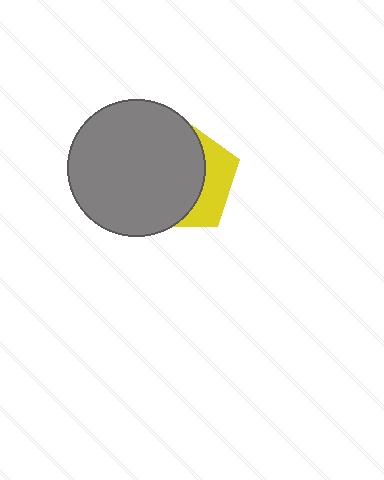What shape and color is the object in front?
The object in front is a gray circle.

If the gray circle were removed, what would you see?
You would see the complete yellow pentagon.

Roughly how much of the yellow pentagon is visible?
A small part of it is visible (roughly 31%).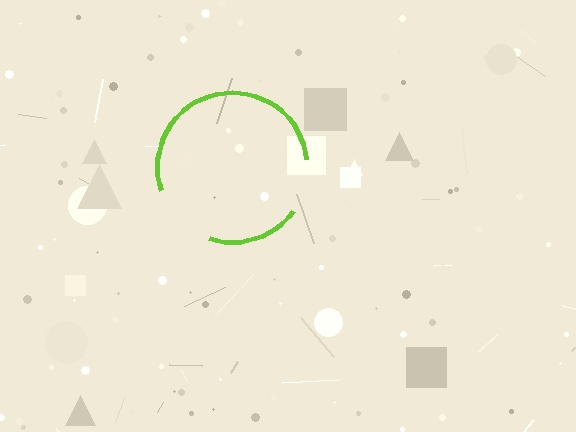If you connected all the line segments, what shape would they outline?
They would outline a circle.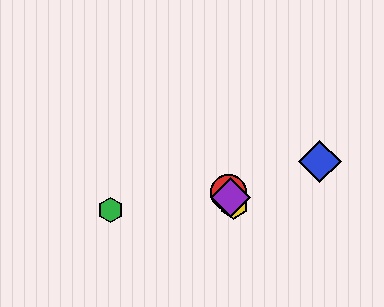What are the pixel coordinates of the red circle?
The red circle is at (229, 193).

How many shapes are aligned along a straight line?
3 shapes (the red circle, the yellow hexagon, the purple diamond) are aligned along a straight line.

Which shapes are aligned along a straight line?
The red circle, the yellow hexagon, the purple diamond are aligned along a straight line.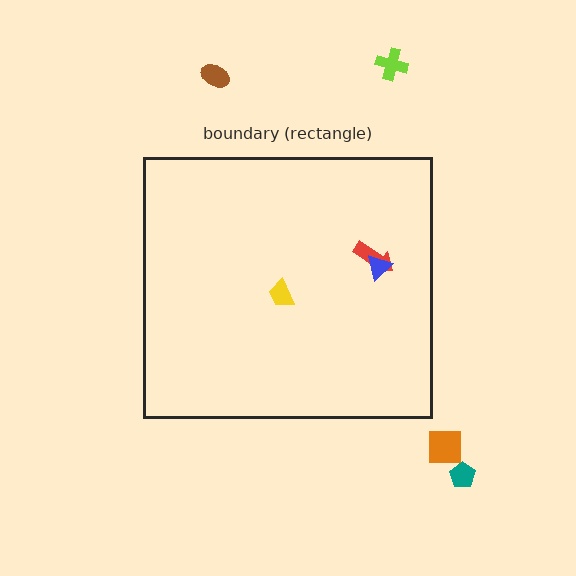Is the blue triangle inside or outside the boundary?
Inside.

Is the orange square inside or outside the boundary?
Outside.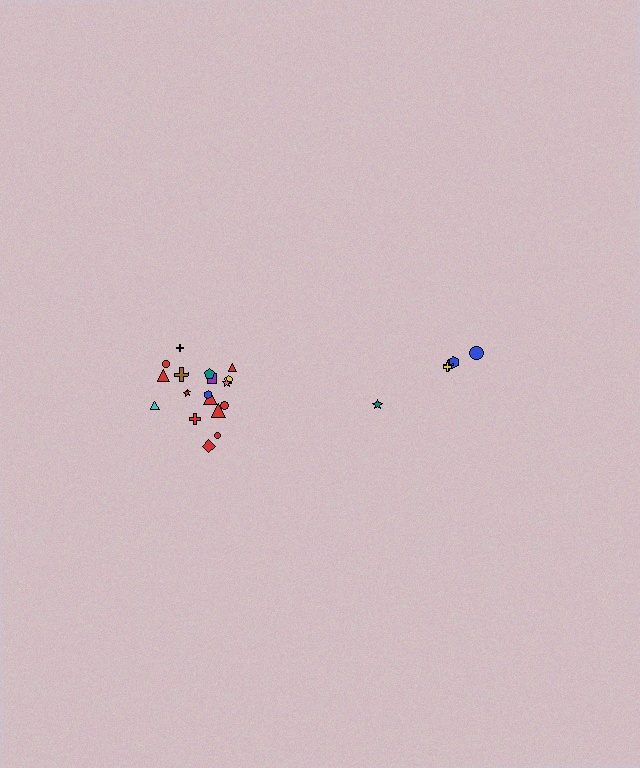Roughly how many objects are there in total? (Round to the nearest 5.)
Roughly 25 objects in total.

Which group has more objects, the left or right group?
The left group.